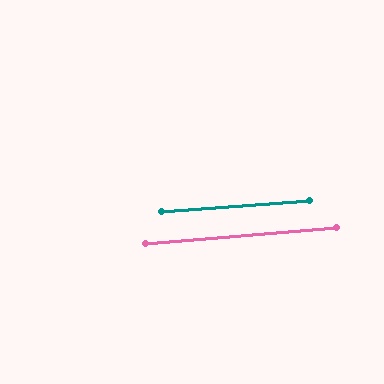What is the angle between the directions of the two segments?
Approximately 1 degree.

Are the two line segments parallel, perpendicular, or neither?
Parallel — their directions differ by only 0.8°.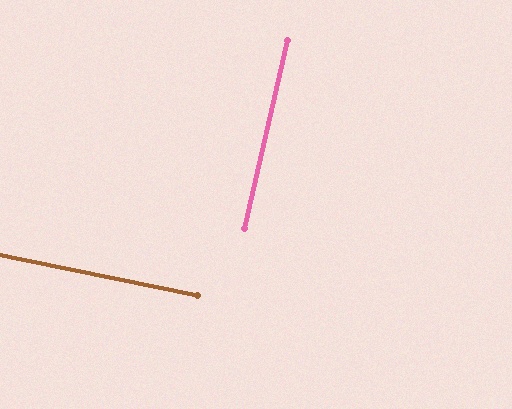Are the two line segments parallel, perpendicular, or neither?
Perpendicular — they meet at approximately 89°.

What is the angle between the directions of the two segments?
Approximately 89 degrees.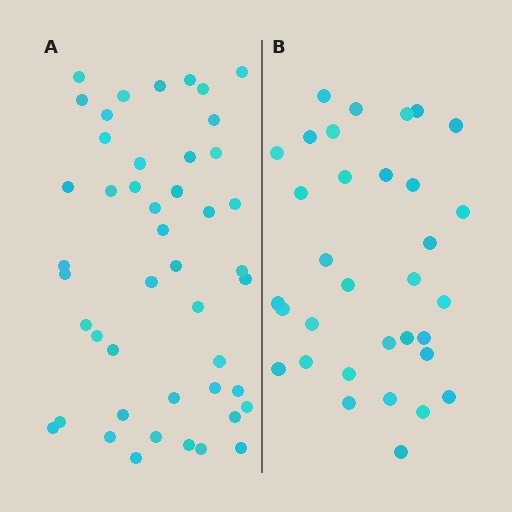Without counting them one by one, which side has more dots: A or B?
Region A (the left region) has more dots.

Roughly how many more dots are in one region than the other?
Region A has approximately 15 more dots than region B.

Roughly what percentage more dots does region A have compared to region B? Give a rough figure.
About 40% more.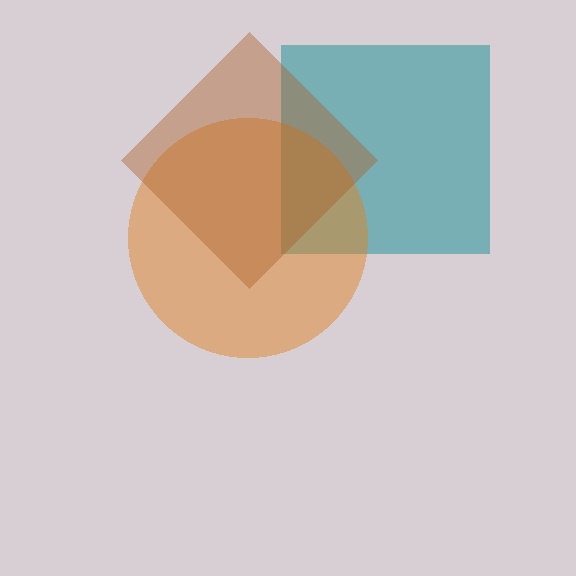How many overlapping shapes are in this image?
There are 3 overlapping shapes in the image.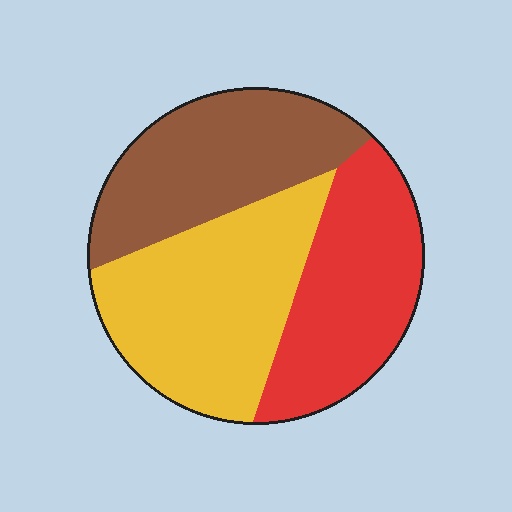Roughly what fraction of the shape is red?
Red covers around 30% of the shape.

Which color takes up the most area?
Yellow, at roughly 40%.